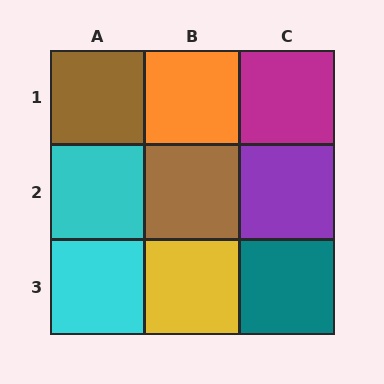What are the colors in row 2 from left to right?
Cyan, brown, purple.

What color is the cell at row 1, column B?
Orange.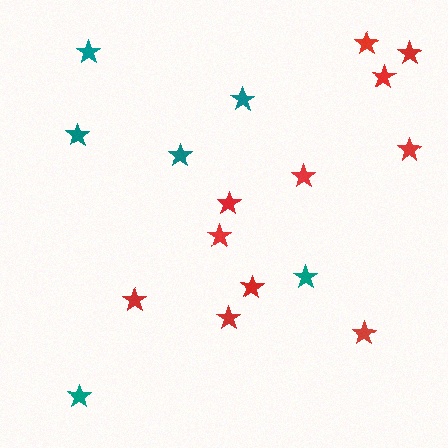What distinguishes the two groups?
There are 2 groups: one group of red stars (11) and one group of teal stars (6).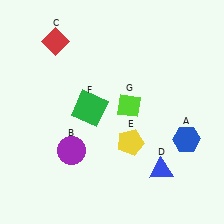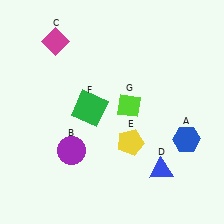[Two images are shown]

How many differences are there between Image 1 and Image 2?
There is 1 difference between the two images.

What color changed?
The diamond (C) changed from red in Image 1 to magenta in Image 2.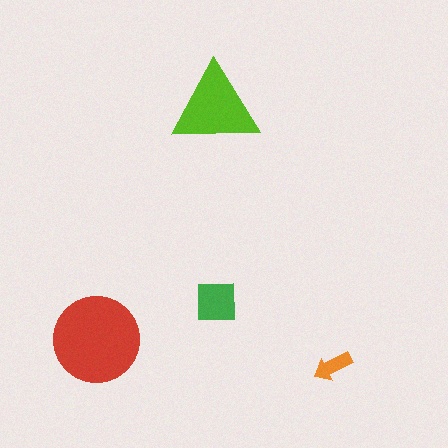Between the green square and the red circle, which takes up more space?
The red circle.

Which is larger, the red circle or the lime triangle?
The red circle.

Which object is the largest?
The red circle.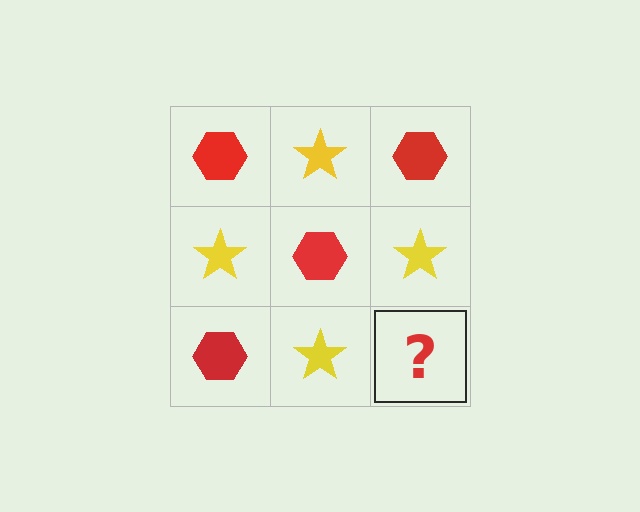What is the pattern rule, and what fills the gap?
The rule is that it alternates red hexagon and yellow star in a checkerboard pattern. The gap should be filled with a red hexagon.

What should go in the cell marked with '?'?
The missing cell should contain a red hexagon.